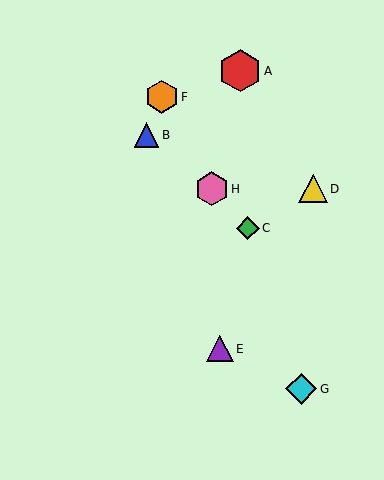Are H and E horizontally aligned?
No, H is at y≈189 and E is at y≈349.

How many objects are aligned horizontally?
2 objects (D, H) are aligned horizontally.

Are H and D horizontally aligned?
Yes, both are at y≈189.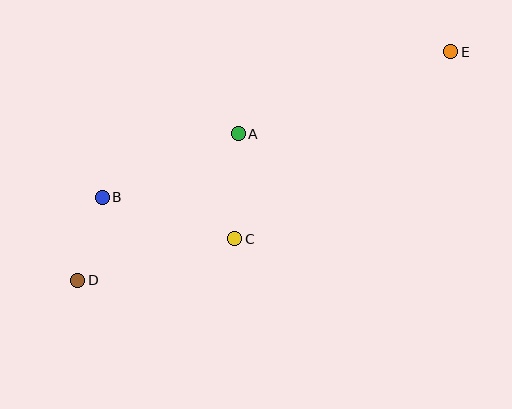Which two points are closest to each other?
Points B and D are closest to each other.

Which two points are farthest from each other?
Points D and E are farthest from each other.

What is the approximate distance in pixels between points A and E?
The distance between A and E is approximately 228 pixels.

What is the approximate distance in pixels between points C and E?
The distance between C and E is approximately 286 pixels.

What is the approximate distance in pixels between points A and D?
The distance between A and D is approximately 217 pixels.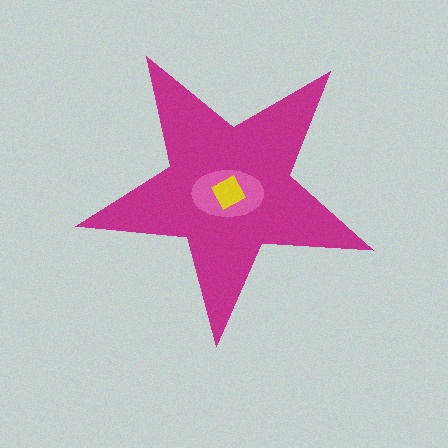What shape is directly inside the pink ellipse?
The yellow square.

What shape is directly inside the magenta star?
The pink ellipse.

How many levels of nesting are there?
3.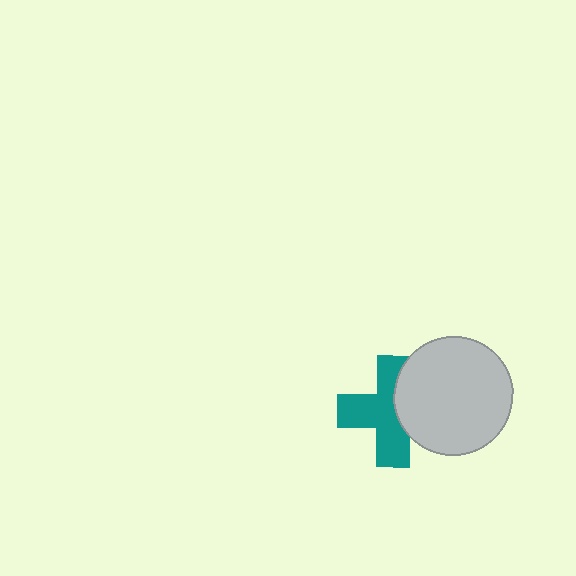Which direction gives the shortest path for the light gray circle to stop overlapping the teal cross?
Moving right gives the shortest separation.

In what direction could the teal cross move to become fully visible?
The teal cross could move left. That would shift it out from behind the light gray circle entirely.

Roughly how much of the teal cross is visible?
About half of it is visible (roughly 64%).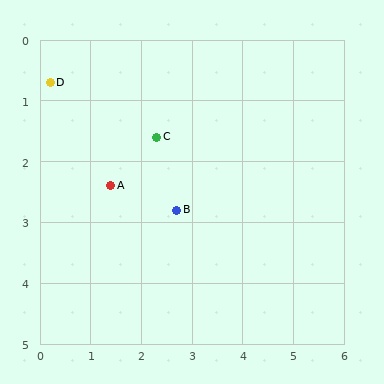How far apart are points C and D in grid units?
Points C and D are about 2.3 grid units apart.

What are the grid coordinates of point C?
Point C is at approximately (2.3, 1.6).